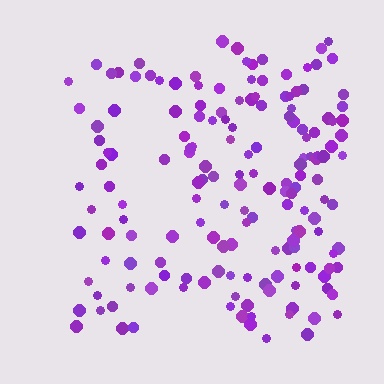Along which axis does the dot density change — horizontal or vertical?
Horizontal.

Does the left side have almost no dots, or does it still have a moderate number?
Still a moderate number, just noticeably fewer than the right.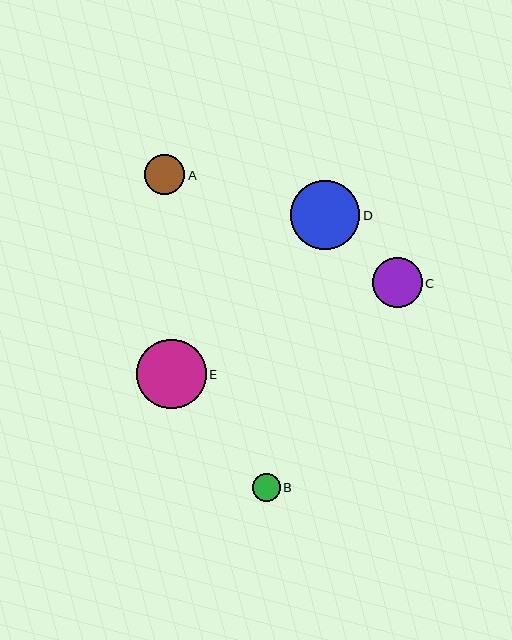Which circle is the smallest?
Circle B is the smallest with a size of approximately 28 pixels.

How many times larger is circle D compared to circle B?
Circle D is approximately 2.5 times the size of circle B.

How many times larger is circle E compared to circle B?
Circle E is approximately 2.5 times the size of circle B.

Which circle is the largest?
Circle D is the largest with a size of approximately 70 pixels.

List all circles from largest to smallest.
From largest to smallest: D, E, C, A, B.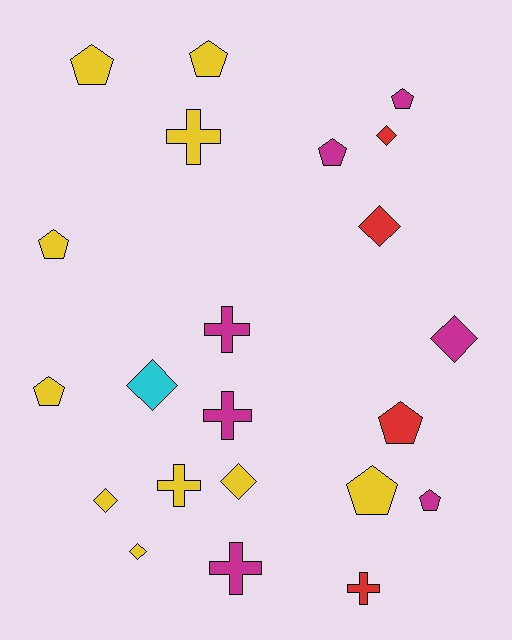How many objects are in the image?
There are 22 objects.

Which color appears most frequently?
Yellow, with 10 objects.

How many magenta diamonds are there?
There is 1 magenta diamond.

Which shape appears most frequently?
Pentagon, with 9 objects.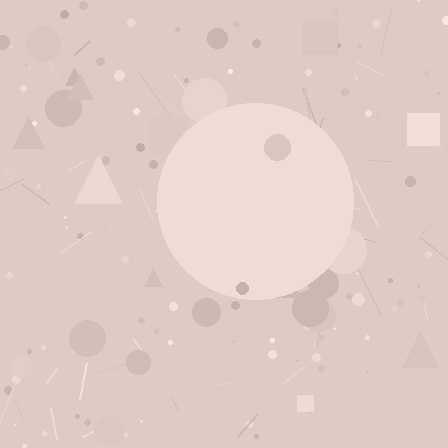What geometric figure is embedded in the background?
A circle is embedded in the background.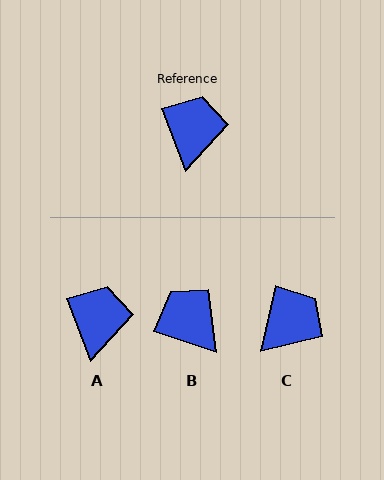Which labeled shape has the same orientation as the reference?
A.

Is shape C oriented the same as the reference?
No, it is off by about 34 degrees.